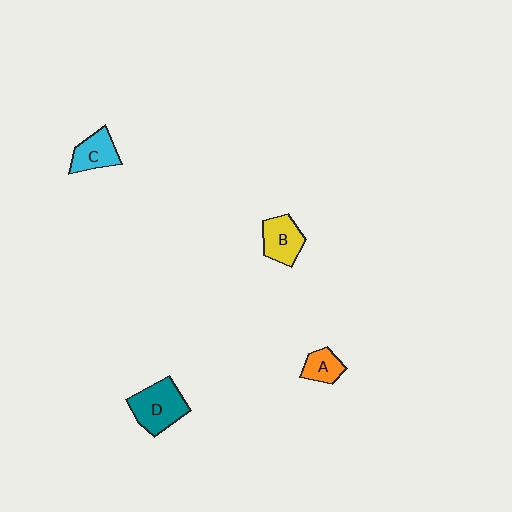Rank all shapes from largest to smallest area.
From largest to smallest: D (teal), B (yellow), C (cyan), A (orange).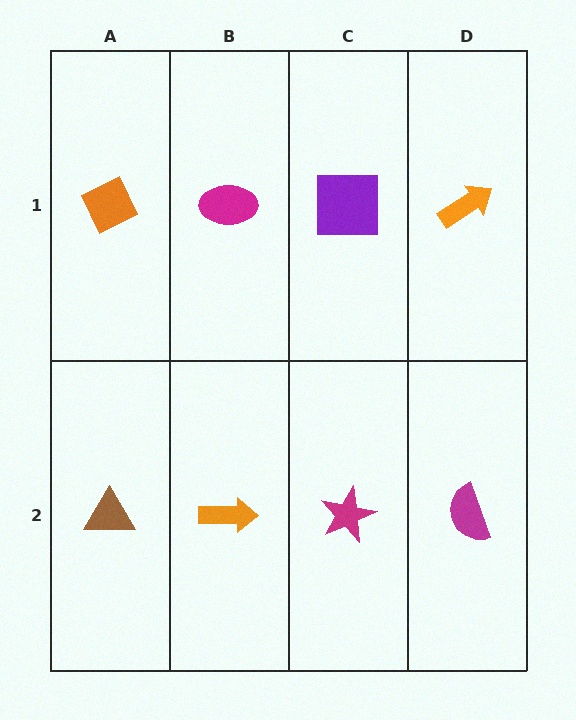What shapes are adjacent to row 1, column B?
An orange arrow (row 2, column B), an orange diamond (row 1, column A), a purple square (row 1, column C).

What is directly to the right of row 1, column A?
A magenta ellipse.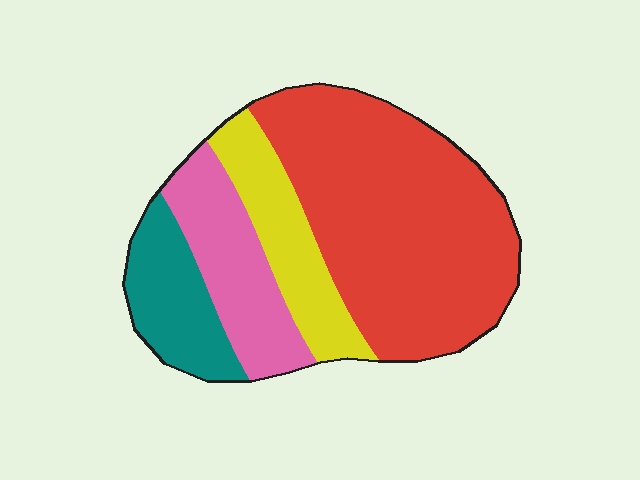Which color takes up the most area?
Red, at roughly 55%.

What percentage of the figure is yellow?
Yellow takes up about one sixth (1/6) of the figure.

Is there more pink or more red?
Red.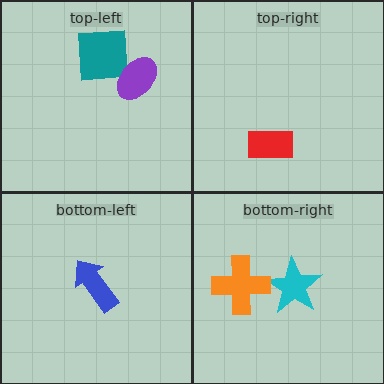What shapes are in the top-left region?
The teal square, the purple ellipse.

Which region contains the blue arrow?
The bottom-left region.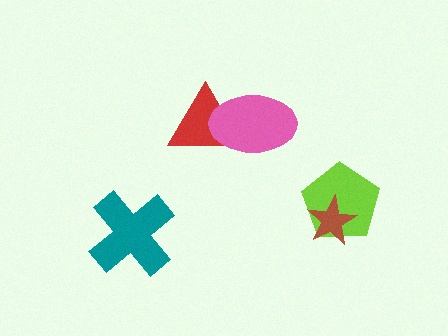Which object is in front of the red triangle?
The pink ellipse is in front of the red triangle.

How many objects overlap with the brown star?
1 object overlaps with the brown star.